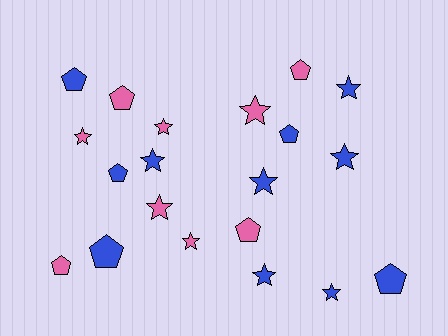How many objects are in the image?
There are 20 objects.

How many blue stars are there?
There are 6 blue stars.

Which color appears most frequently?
Blue, with 11 objects.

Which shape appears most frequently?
Star, with 11 objects.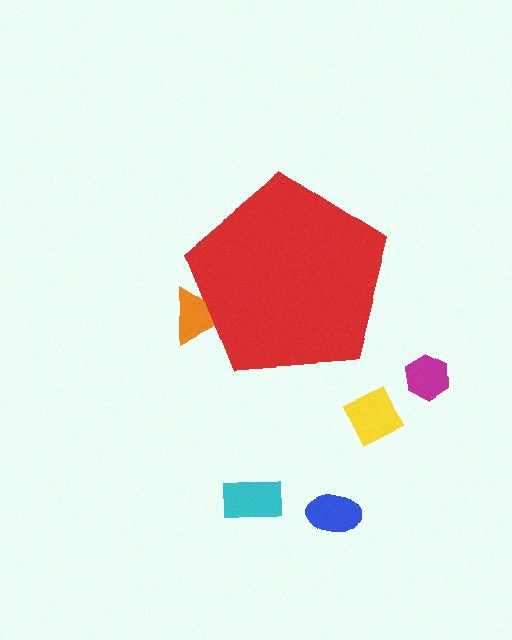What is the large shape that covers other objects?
A red pentagon.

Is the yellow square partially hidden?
No, the yellow square is fully visible.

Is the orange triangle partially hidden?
Yes, the orange triangle is partially hidden behind the red pentagon.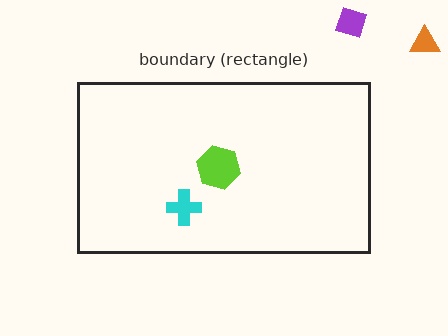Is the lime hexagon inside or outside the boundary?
Inside.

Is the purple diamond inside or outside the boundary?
Outside.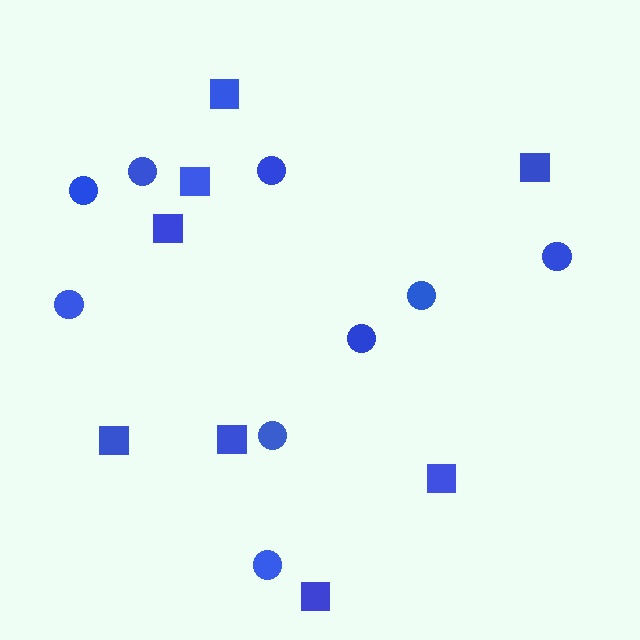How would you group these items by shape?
There are 2 groups: one group of circles (9) and one group of squares (8).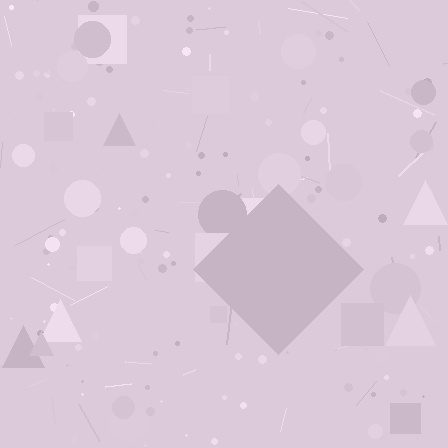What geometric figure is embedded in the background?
A diamond is embedded in the background.